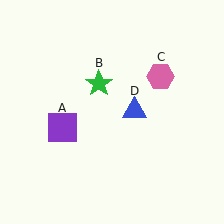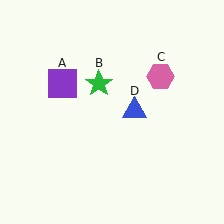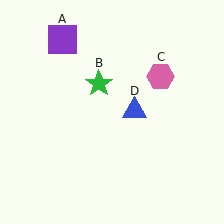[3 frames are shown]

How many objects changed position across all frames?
1 object changed position: purple square (object A).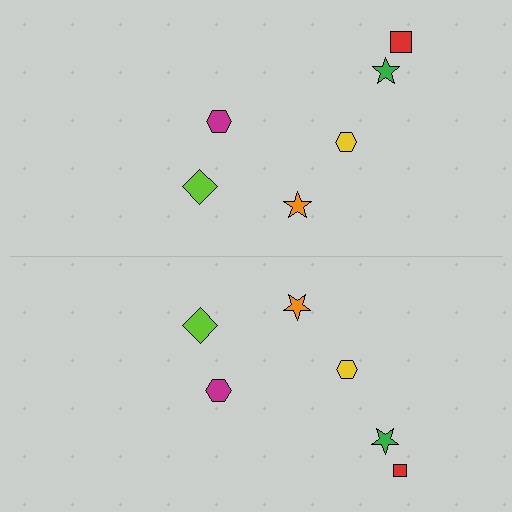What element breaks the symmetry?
The red square on the bottom side has a different size than its mirror counterpart.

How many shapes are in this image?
There are 12 shapes in this image.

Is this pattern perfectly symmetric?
No, the pattern is not perfectly symmetric. The red square on the bottom side has a different size than its mirror counterpart.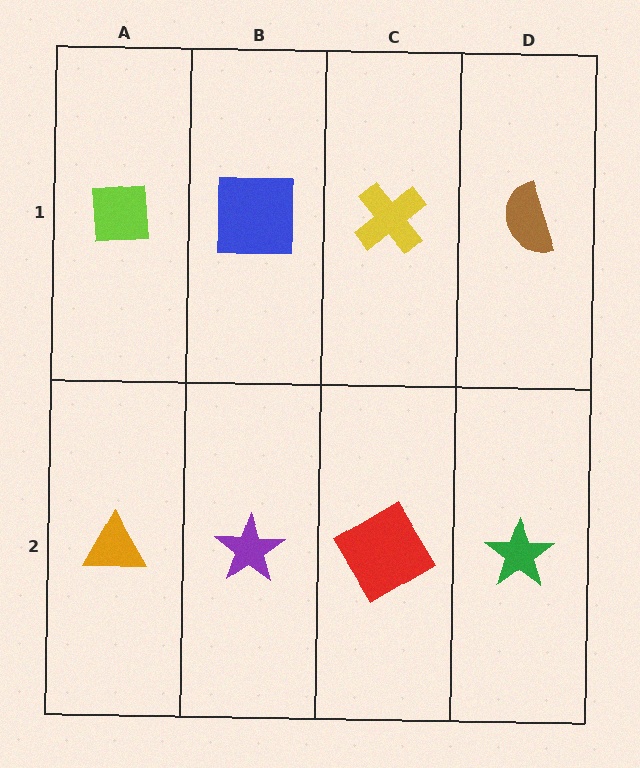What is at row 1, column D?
A brown semicircle.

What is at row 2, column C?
A red diamond.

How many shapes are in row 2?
4 shapes.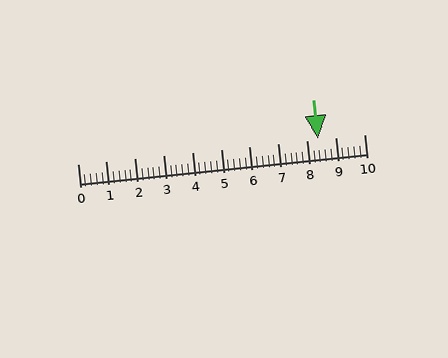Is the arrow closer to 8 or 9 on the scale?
The arrow is closer to 8.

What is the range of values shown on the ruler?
The ruler shows values from 0 to 10.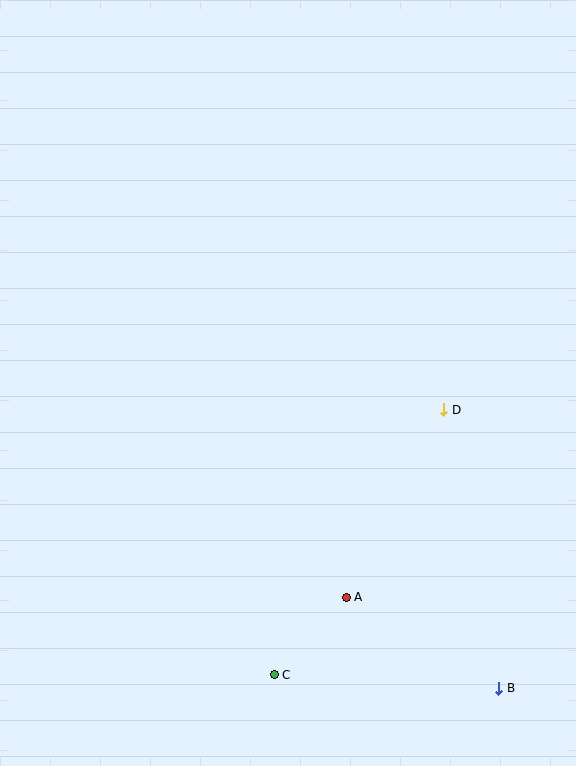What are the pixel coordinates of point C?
Point C is at (274, 675).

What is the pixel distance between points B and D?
The distance between B and D is 284 pixels.